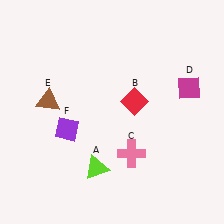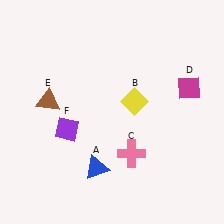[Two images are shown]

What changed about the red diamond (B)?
In Image 1, B is red. In Image 2, it changed to yellow.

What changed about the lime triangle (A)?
In Image 1, A is lime. In Image 2, it changed to blue.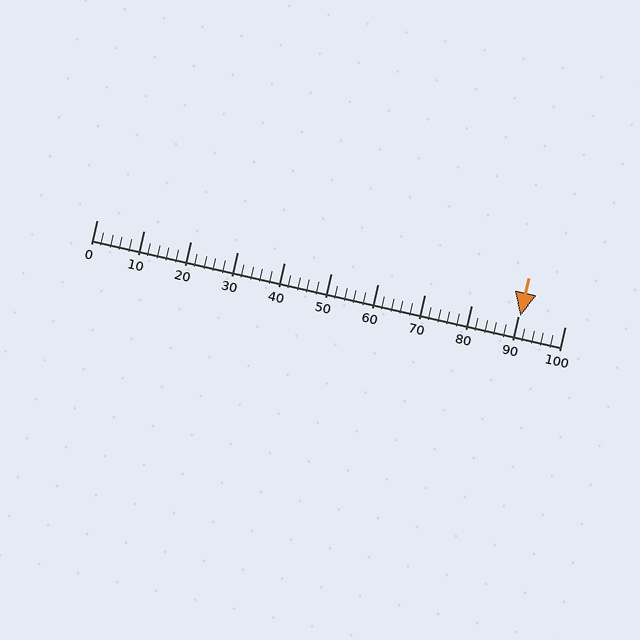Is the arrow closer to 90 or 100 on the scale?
The arrow is closer to 90.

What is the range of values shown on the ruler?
The ruler shows values from 0 to 100.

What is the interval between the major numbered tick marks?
The major tick marks are spaced 10 units apart.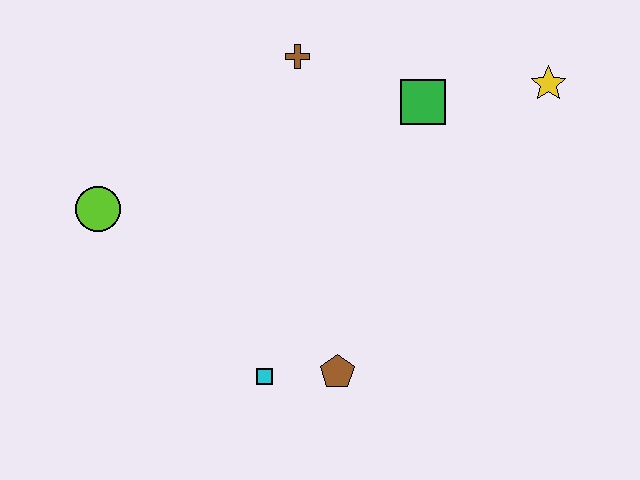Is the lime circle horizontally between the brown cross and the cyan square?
No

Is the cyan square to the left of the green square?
Yes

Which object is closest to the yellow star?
The green square is closest to the yellow star.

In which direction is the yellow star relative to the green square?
The yellow star is to the right of the green square.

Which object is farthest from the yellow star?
The lime circle is farthest from the yellow star.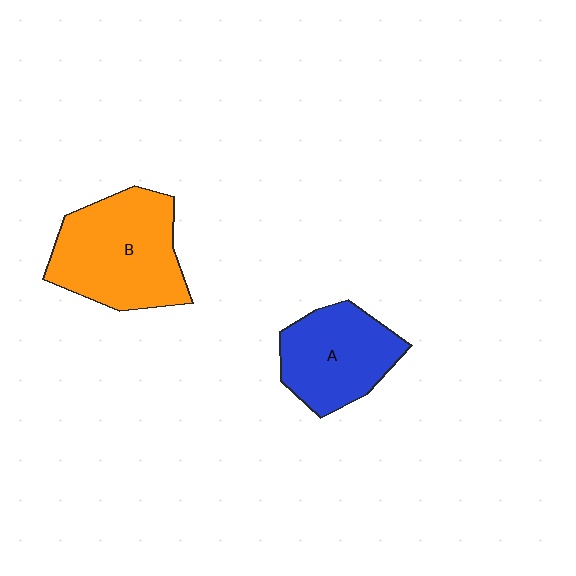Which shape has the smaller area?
Shape A (blue).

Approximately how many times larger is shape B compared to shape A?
Approximately 1.3 times.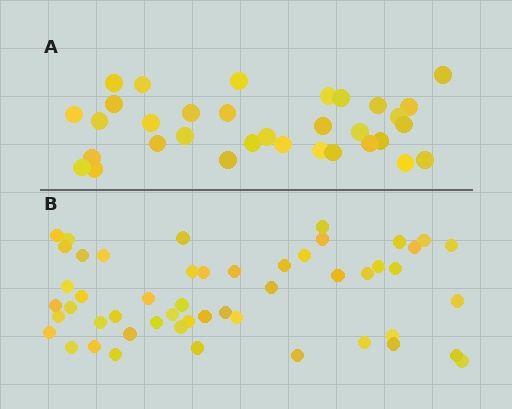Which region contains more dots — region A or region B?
Region B (the bottom region) has more dots.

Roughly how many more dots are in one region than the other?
Region B has approximately 20 more dots than region A.